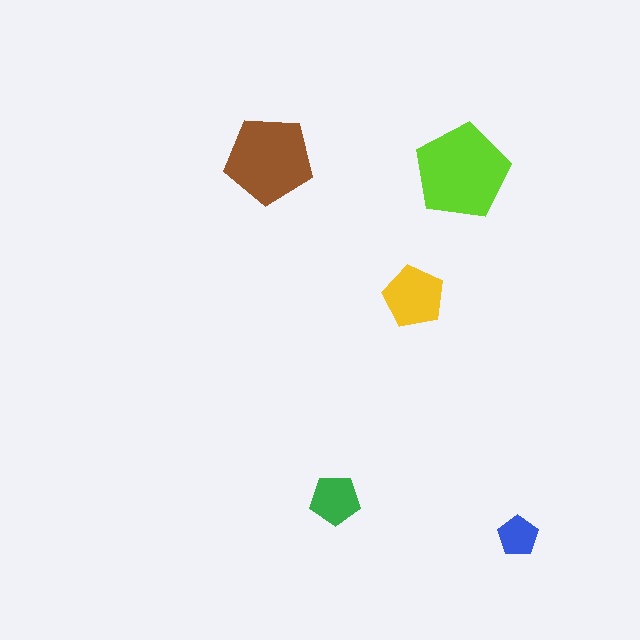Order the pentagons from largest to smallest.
the lime one, the brown one, the yellow one, the green one, the blue one.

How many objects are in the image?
There are 5 objects in the image.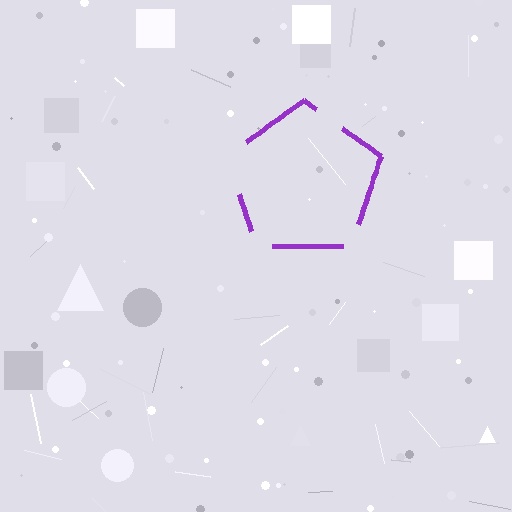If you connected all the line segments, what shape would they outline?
They would outline a pentagon.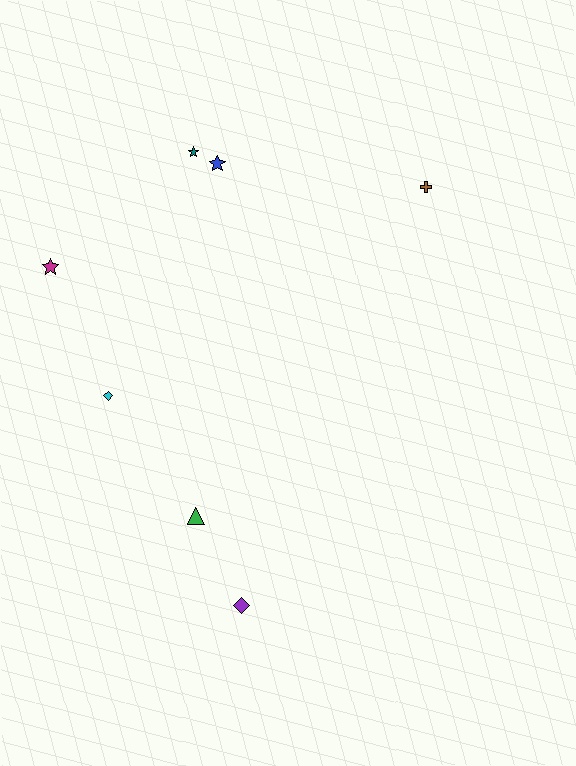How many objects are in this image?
There are 7 objects.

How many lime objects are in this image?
There are no lime objects.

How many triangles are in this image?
There is 1 triangle.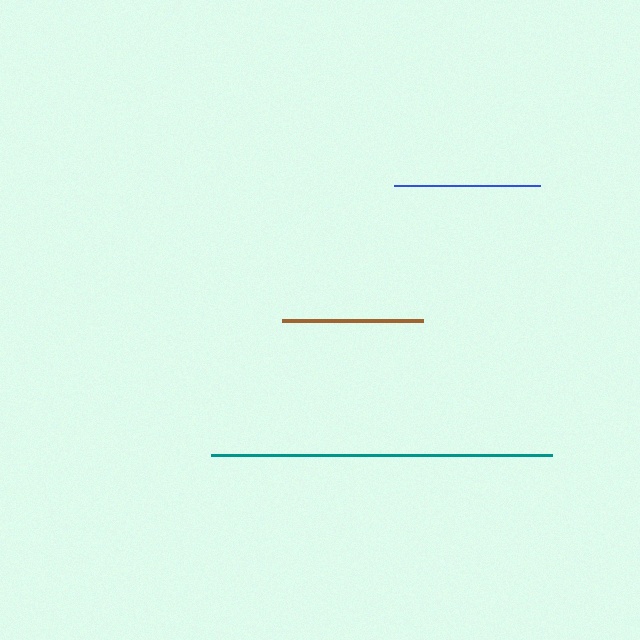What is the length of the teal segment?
The teal segment is approximately 341 pixels long.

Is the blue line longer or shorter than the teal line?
The teal line is longer than the blue line.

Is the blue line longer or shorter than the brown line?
The blue line is longer than the brown line.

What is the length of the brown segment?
The brown segment is approximately 140 pixels long.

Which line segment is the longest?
The teal line is the longest at approximately 341 pixels.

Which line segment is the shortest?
The brown line is the shortest at approximately 140 pixels.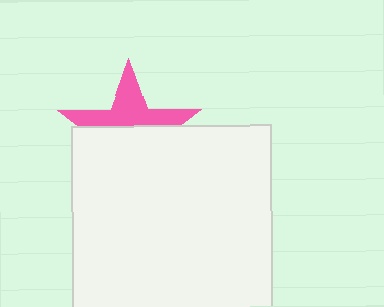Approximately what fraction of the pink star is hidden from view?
Roughly 57% of the pink star is hidden behind the white square.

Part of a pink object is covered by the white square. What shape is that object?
It is a star.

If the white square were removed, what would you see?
You would see the complete pink star.